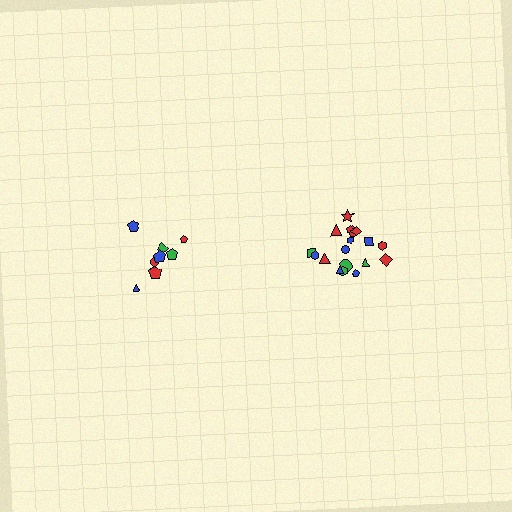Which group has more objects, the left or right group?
The right group.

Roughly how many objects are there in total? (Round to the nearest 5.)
Roughly 25 objects in total.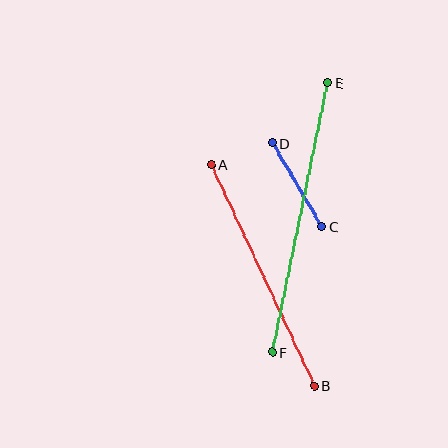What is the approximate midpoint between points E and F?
The midpoint is at approximately (300, 217) pixels.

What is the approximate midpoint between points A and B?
The midpoint is at approximately (263, 275) pixels.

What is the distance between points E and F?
The distance is approximately 275 pixels.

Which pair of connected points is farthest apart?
Points E and F are farthest apart.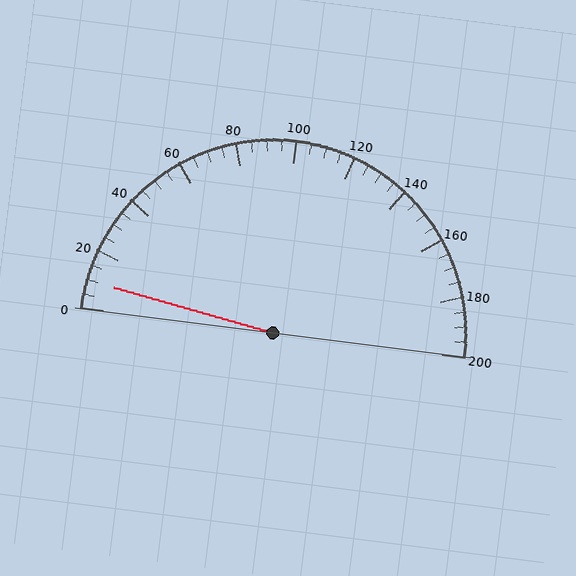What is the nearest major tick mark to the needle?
The nearest major tick mark is 0.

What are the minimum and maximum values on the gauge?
The gauge ranges from 0 to 200.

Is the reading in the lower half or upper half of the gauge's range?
The reading is in the lower half of the range (0 to 200).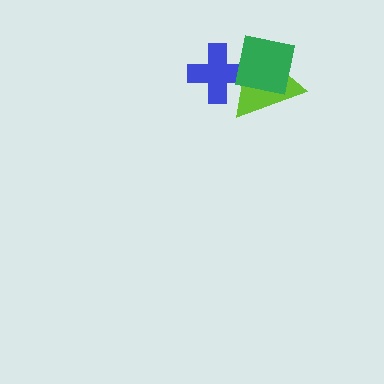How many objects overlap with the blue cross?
2 objects overlap with the blue cross.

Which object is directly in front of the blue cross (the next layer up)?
The lime triangle is directly in front of the blue cross.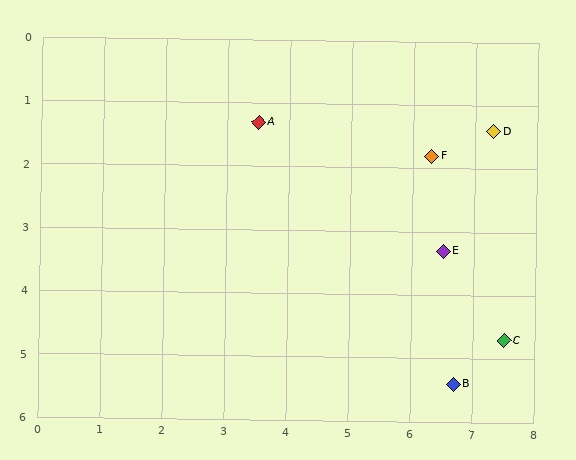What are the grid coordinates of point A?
Point A is at approximately (3.5, 1.3).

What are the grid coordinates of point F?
Point F is at approximately (6.3, 1.8).